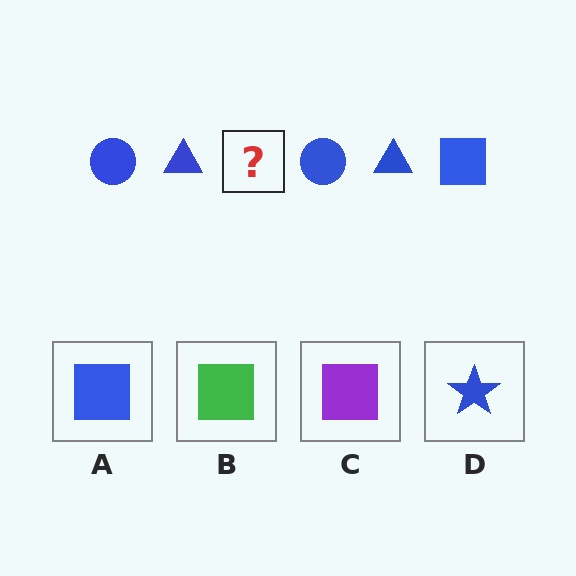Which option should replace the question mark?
Option A.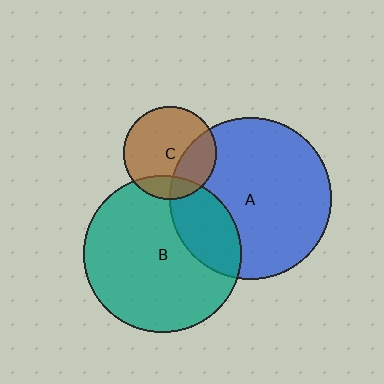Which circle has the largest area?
Circle A (blue).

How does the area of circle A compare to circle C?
Approximately 3.0 times.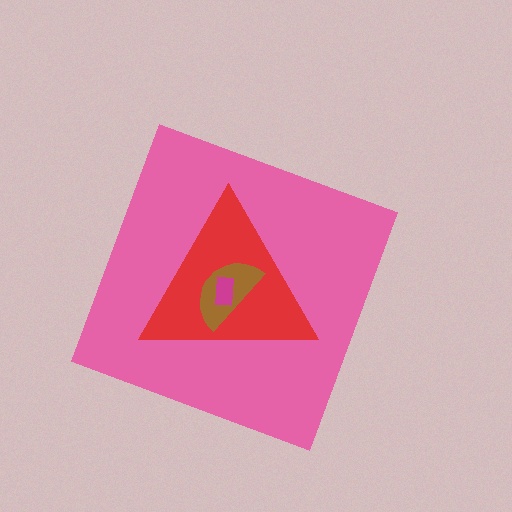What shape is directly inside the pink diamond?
The red triangle.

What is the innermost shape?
The magenta rectangle.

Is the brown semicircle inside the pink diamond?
Yes.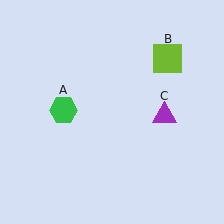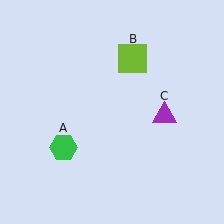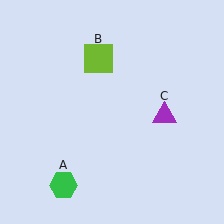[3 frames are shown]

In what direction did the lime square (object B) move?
The lime square (object B) moved left.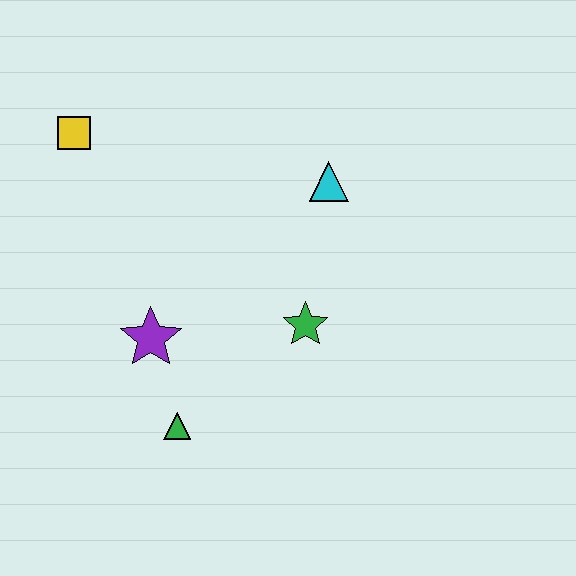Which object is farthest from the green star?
The yellow square is farthest from the green star.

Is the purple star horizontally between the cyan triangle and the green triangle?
No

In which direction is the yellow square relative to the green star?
The yellow square is to the left of the green star.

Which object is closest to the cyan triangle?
The green star is closest to the cyan triangle.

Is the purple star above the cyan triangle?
No